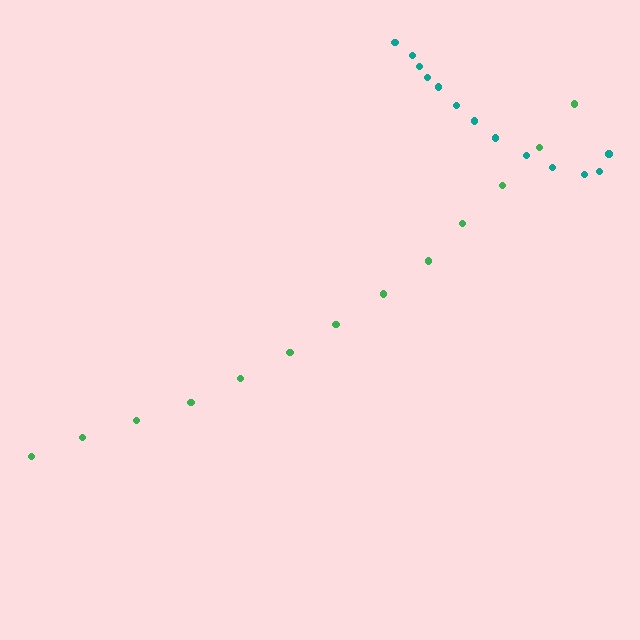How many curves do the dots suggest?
There are 2 distinct paths.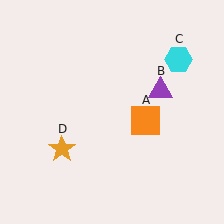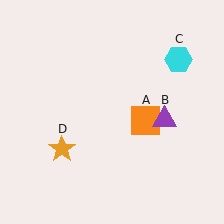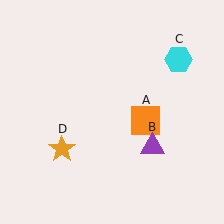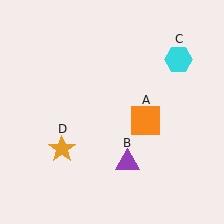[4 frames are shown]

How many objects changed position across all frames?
1 object changed position: purple triangle (object B).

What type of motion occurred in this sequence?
The purple triangle (object B) rotated clockwise around the center of the scene.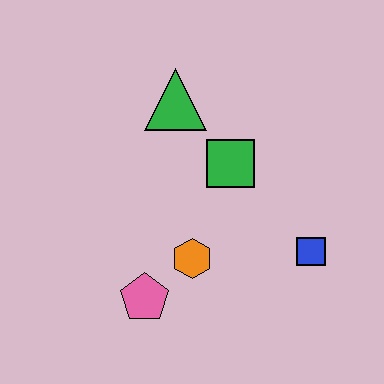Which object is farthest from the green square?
The pink pentagon is farthest from the green square.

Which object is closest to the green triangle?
The green square is closest to the green triangle.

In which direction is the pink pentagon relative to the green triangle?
The pink pentagon is below the green triangle.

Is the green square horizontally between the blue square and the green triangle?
Yes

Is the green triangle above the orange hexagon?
Yes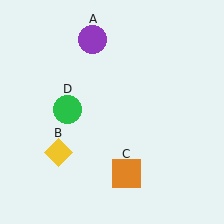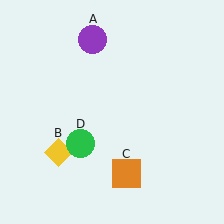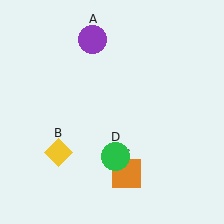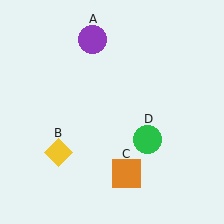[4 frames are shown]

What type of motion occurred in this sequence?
The green circle (object D) rotated counterclockwise around the center of the scene.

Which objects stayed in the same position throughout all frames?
Purple circle (object A) and yellow diamond (object B) and orange square (object C) remained stationary.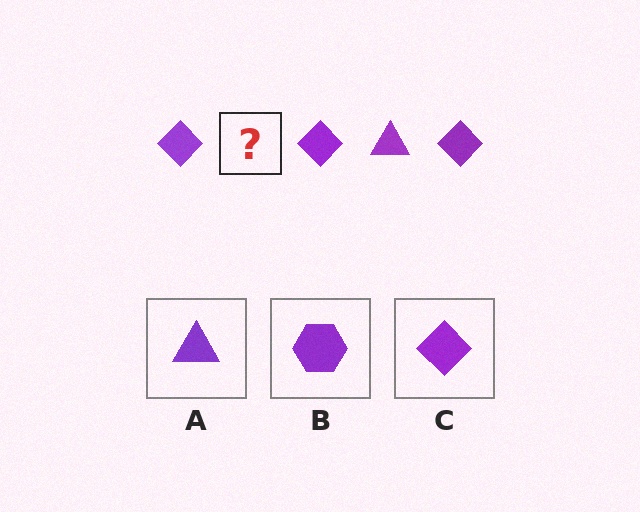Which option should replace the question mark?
Option A.